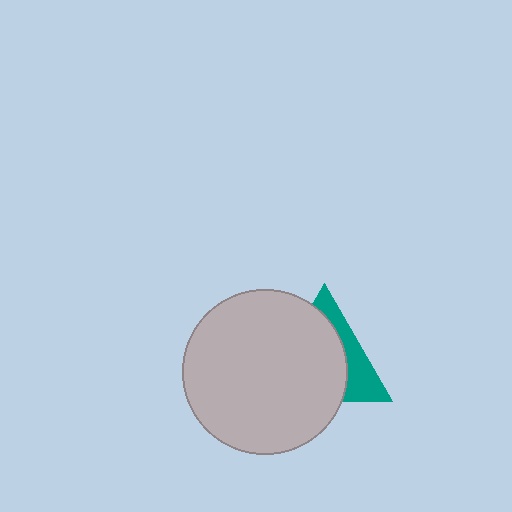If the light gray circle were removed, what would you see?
You would see the complete teal triangle.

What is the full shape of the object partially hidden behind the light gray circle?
The partially hidden object is a teal triangle.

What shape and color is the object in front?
The object in front is a light gray circle.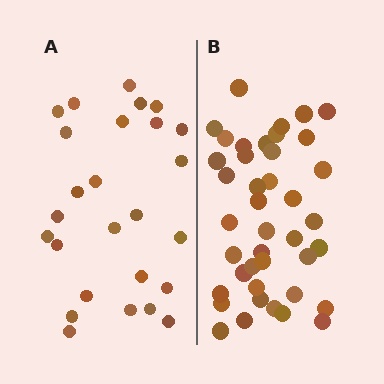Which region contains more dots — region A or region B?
Region B (the right region) has more dots.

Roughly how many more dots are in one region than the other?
Region B has approximately 15 more dots than region A.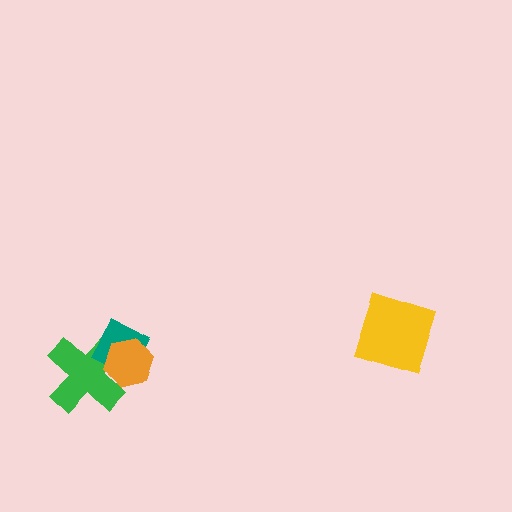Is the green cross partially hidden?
Yes, it is partially covered by another shape.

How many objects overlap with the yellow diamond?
0 objects overlap with the yellow diamond.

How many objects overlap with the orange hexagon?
2 objects overlap with the orange hexagon.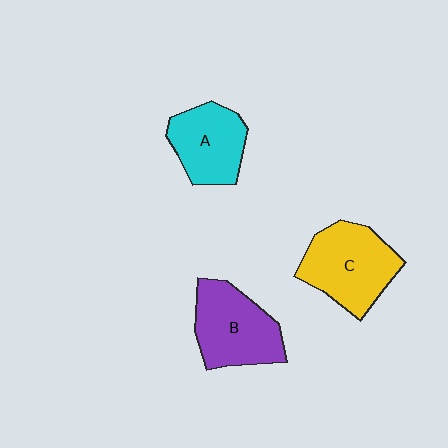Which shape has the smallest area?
Shape A (cyan).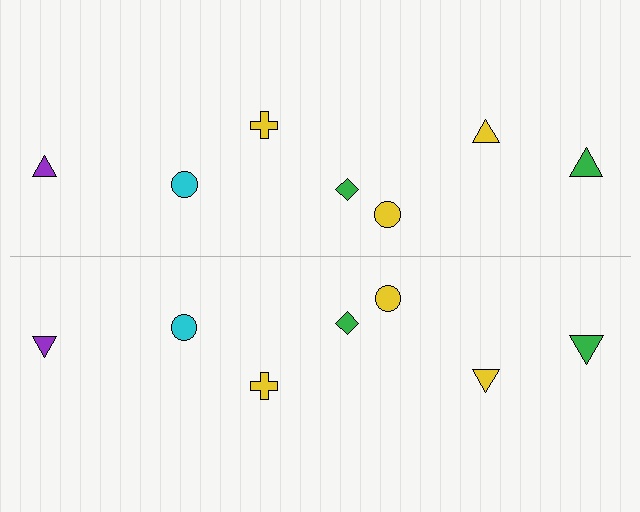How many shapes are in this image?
There are 14 shapes in this image.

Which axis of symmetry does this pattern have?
The pattern has a horizontal axis of symmetry running through the center of the image.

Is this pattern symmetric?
Yes, this pattern has bilateral (reflection) symmetry.